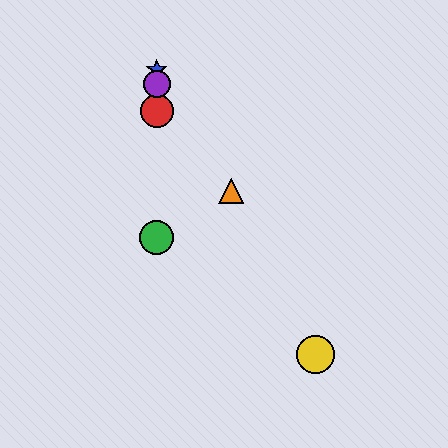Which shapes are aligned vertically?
The red circle, the blue star, the green circle, the purple circle are aligned vertically.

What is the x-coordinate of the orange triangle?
The orange triangle is at x≈231.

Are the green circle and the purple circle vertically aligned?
Yes, both are at x≈157.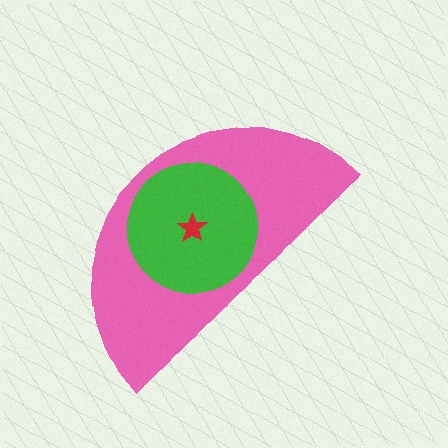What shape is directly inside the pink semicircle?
The green circle.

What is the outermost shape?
The pink semicircle.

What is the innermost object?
The red star.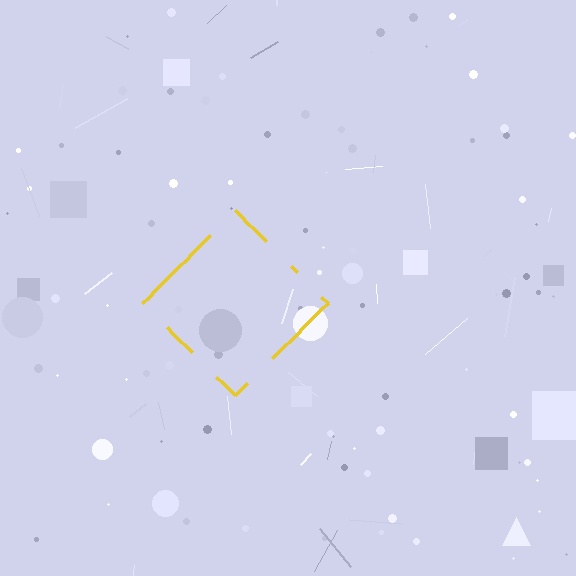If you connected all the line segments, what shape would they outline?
They would outline a diamond.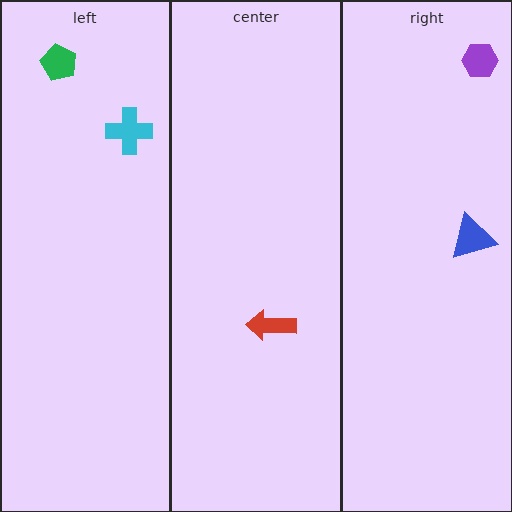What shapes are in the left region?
The cyan cross, the green pentagon.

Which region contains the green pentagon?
The left region.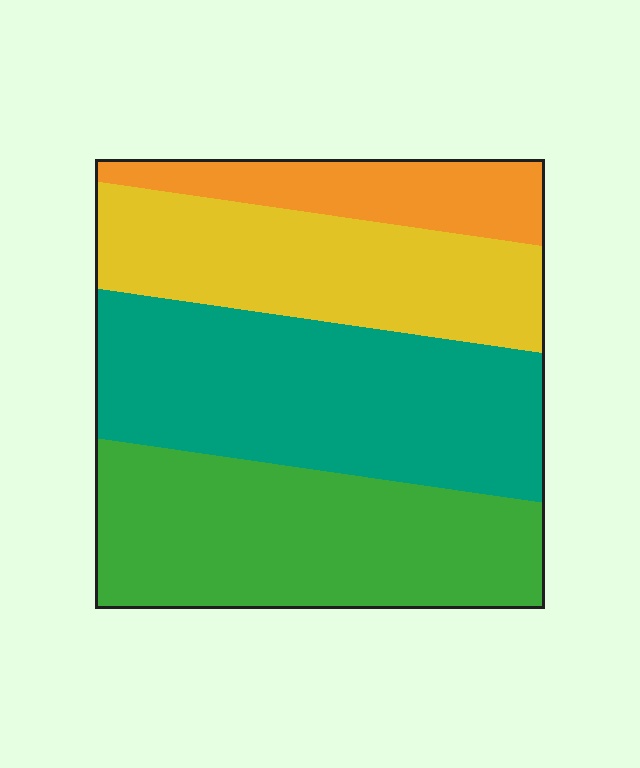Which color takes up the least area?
Orange, at roughly 10%.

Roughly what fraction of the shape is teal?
Teal takes up about one third (1/3) of the shape.